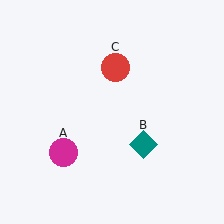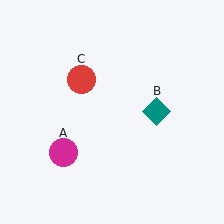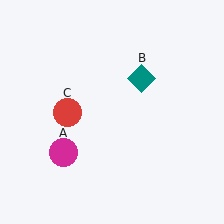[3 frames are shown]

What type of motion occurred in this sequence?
The teal diamond (object B), red circle (object C) rotated counterclockwise around the center of the scene.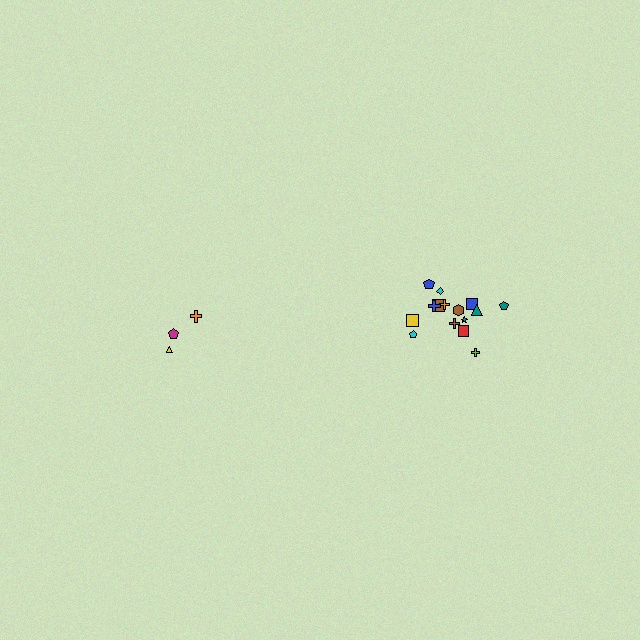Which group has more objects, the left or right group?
The right group.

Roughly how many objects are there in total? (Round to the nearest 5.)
Roughly 20 objects in total.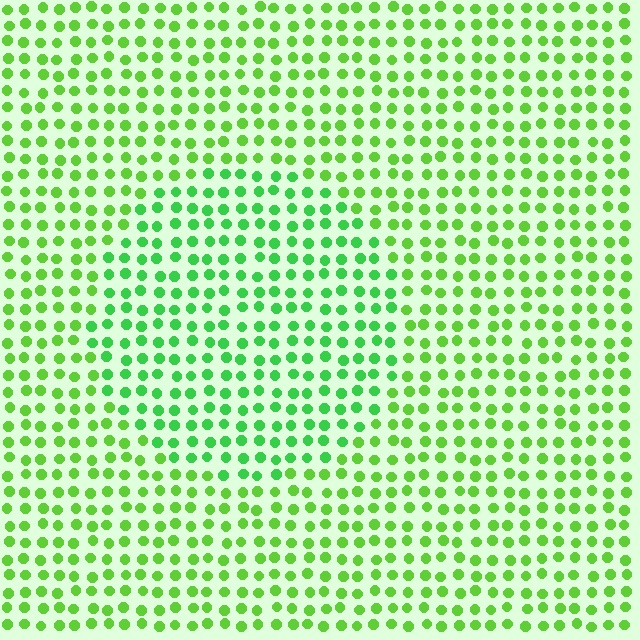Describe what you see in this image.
The image is filled with small lime elements in a uniform arrangement. A circle-shaped region is visible where the elements are tinted to a slightly different hue, forming a subtle color boundary.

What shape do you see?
I see a circle.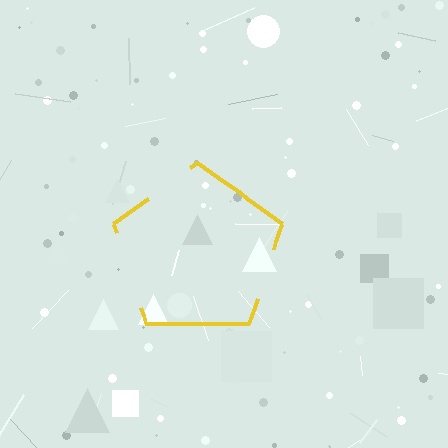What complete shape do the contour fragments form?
The contour fragments form a pentagon.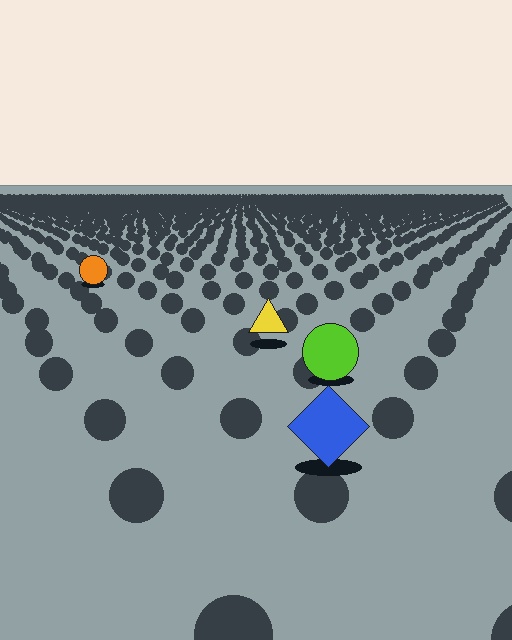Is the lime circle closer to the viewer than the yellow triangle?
Yes. The lime circle is closer — you can tell from the texture gradient: the ground texture is coarser near it.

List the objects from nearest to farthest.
From nearest to farthest: the blue diamond, the lime circle, the yellow triangle, the orange circle.